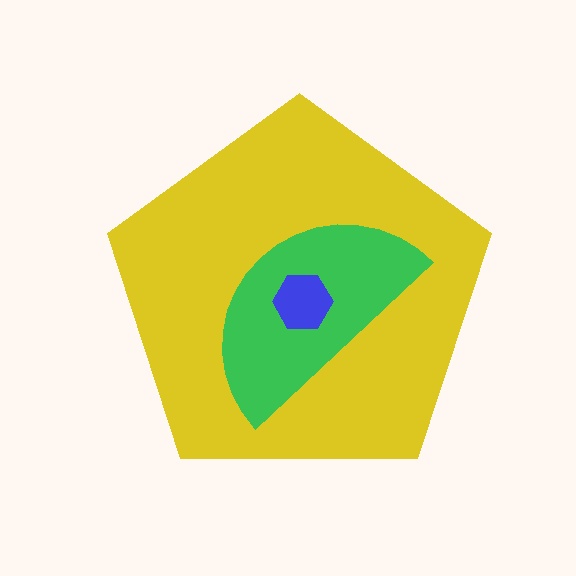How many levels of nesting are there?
3.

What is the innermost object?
The blue hexagon.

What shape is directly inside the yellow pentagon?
The green semicircle.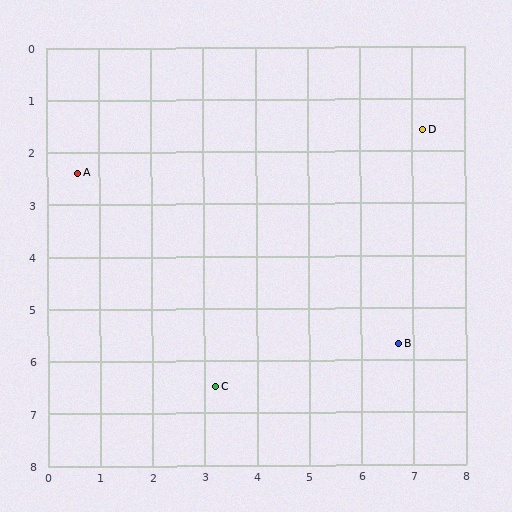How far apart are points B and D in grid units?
Points B and D are about 4.1 grid units apart.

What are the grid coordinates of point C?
Point C is at approximately (3.2, 6.5).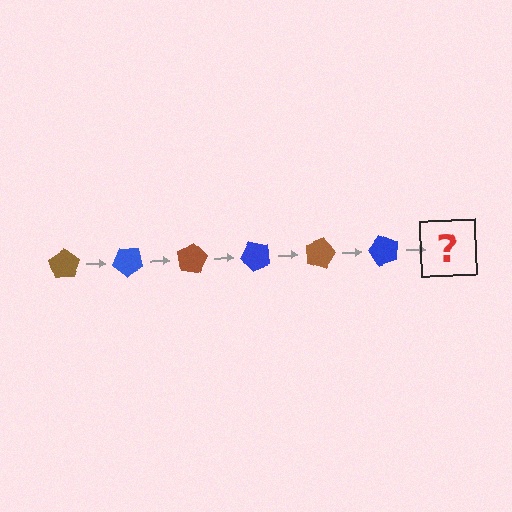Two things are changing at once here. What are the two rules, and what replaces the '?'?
The two rules are that it rotates 40 degrees each step and the color cycles through brown and blue. The '?' should be a brown pentagon, rotated 240 degrees from the start.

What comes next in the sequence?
The next element should be a brown pentagon, rotated 240 degrees from the start.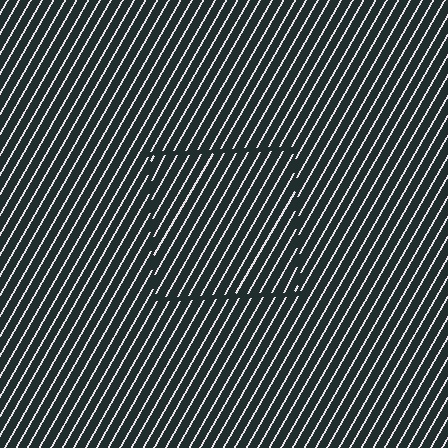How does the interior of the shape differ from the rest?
The interior of the shape contains the same grating, shifted by half a period — the contour is defined by the phase discontinuity where line-ends from the inner and outer gratings abut.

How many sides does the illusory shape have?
4 sides — the line-ends trace a square.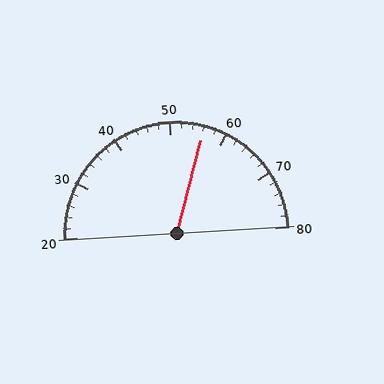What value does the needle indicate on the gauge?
The needle indicates approximately 56.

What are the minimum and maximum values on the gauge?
The gauge ranges from 20 to 80.